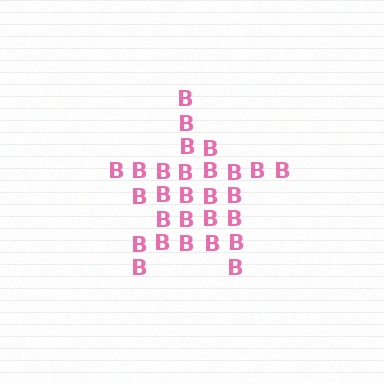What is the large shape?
The large shape is a star.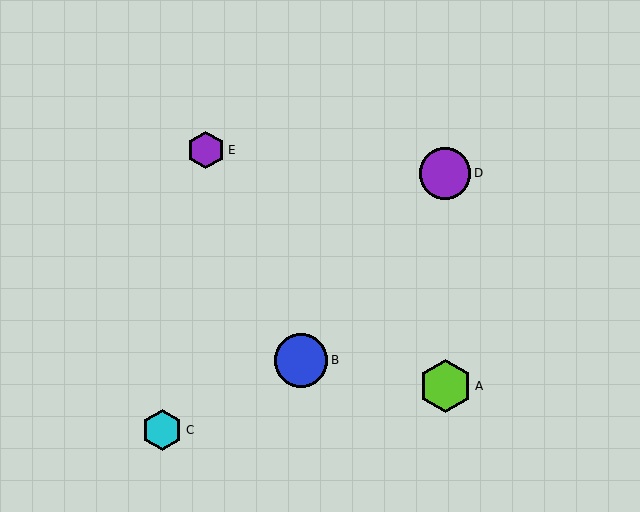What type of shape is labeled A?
Shape A is a lime hexagon.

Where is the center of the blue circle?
The center of the blue circle is at (301, 360).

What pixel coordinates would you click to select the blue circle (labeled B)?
Click at (301, 360) to select the blue circle B.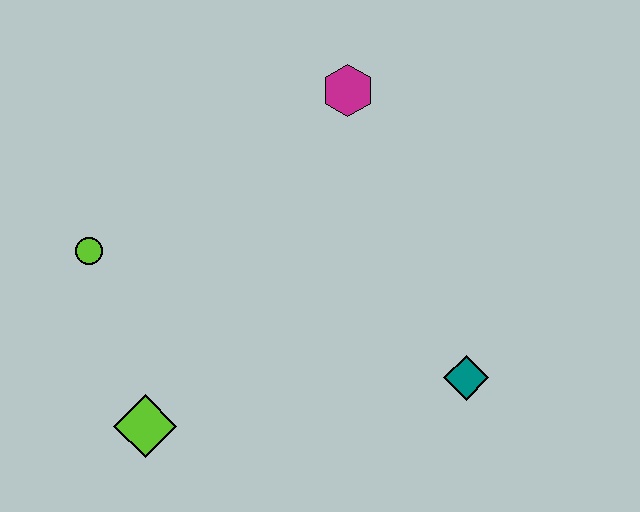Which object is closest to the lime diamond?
The lime circle is closest to the lime diamond.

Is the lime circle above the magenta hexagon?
No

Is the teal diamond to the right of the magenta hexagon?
Yes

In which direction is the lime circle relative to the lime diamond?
The lime circle is above the lime diamond.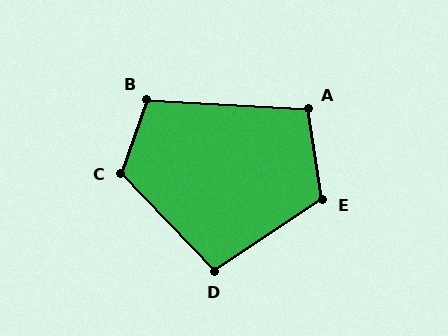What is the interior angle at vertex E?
Approximately 115 degrees (obtuse).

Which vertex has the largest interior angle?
C, at approximately 117 degrees.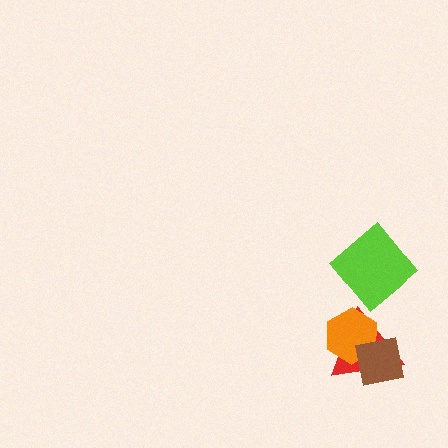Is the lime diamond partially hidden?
No, no other shape covers it.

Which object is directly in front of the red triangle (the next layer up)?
The orange hexagon is directly in front of the red triangle.